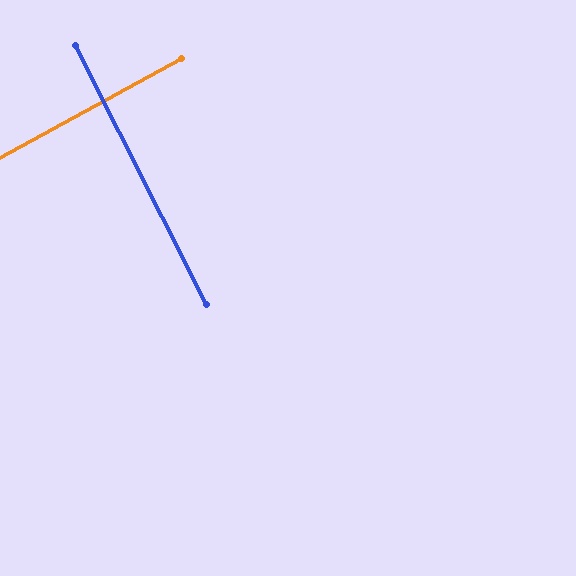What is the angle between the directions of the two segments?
Approximately 88 degrees.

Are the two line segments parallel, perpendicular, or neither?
Perpendicular — they meet at approximately 88°.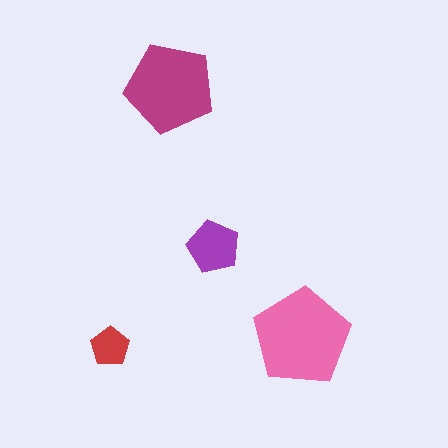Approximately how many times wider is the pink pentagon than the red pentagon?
About 2.5 times wider.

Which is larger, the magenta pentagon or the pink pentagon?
The pink one.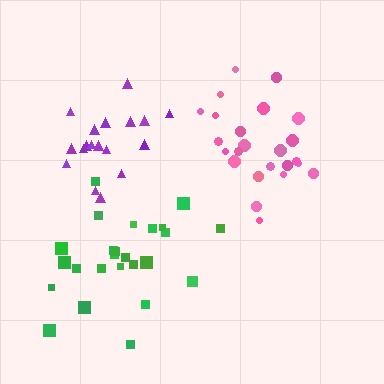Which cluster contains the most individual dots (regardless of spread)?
Green (25).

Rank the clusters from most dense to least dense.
pink, purple, green.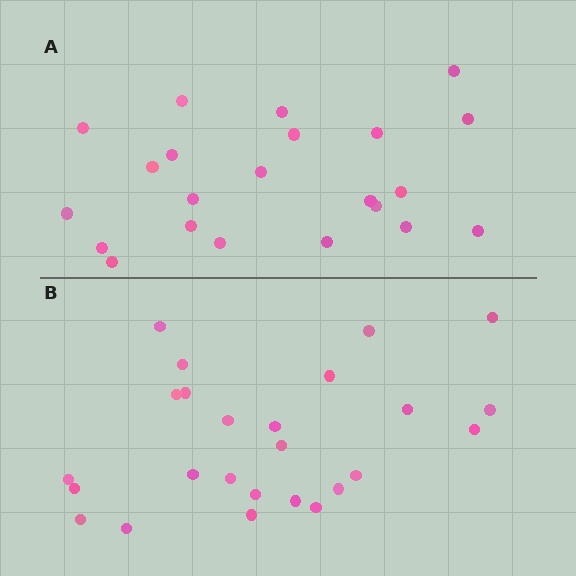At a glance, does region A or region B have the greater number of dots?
Region B (the bottom region) has more dots.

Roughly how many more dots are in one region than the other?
Region B has just a few more — roughly 2 or 3 more dots than region A.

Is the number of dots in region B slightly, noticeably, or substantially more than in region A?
Region B has only slightly more — the two regions are fairly close. The ratio is roughly 1.1 to 1.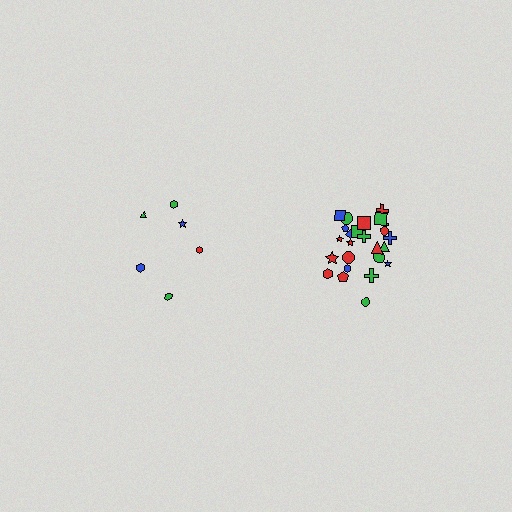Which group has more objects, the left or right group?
The right group.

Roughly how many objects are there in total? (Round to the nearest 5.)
Roughly 30 objects in total.